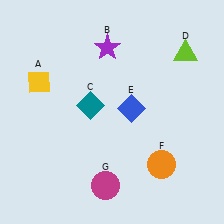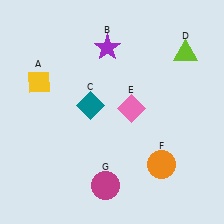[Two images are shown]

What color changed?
The diamond (E) changed from blue in Image 1 to pink in Image 2.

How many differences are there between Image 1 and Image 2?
There is 1 difference between the two images.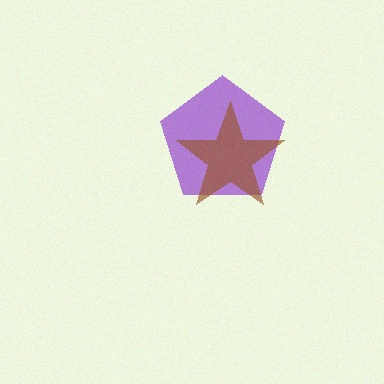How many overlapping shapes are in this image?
There are 2 overlapping shapes in the image.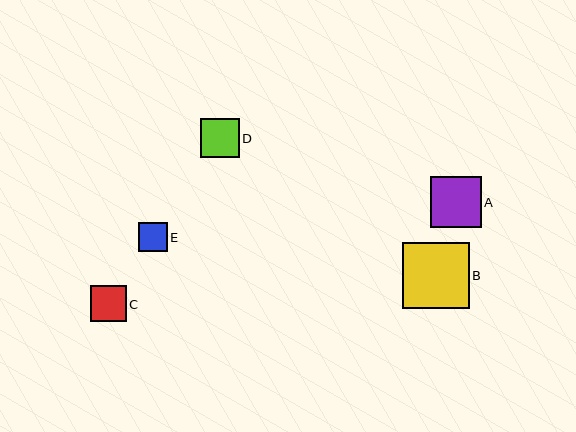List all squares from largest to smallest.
From largest to smallest: B, A, D, C, E.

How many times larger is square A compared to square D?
Square A is approximately 1.3 times the size of square D.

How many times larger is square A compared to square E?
Square A is approximately 1.8 times the size of square E.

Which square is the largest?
Square B is the largest with a size of approximately 66 pixels.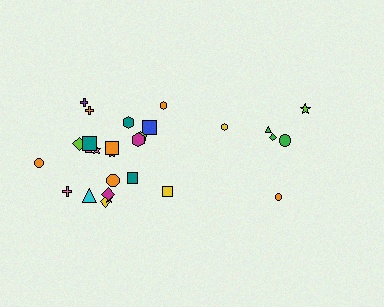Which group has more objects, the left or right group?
The left group.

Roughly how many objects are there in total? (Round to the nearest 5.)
Roughly 30 objects in total.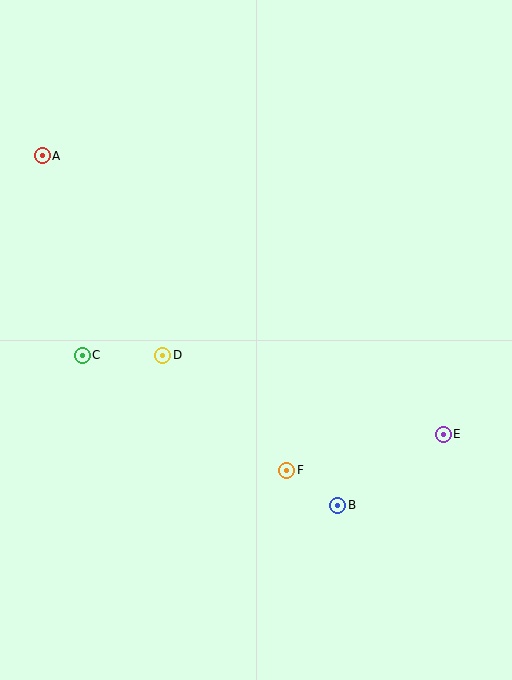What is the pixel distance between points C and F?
The distance between C and F is 235 pixels.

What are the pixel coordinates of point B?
Point B is at (338, 505).